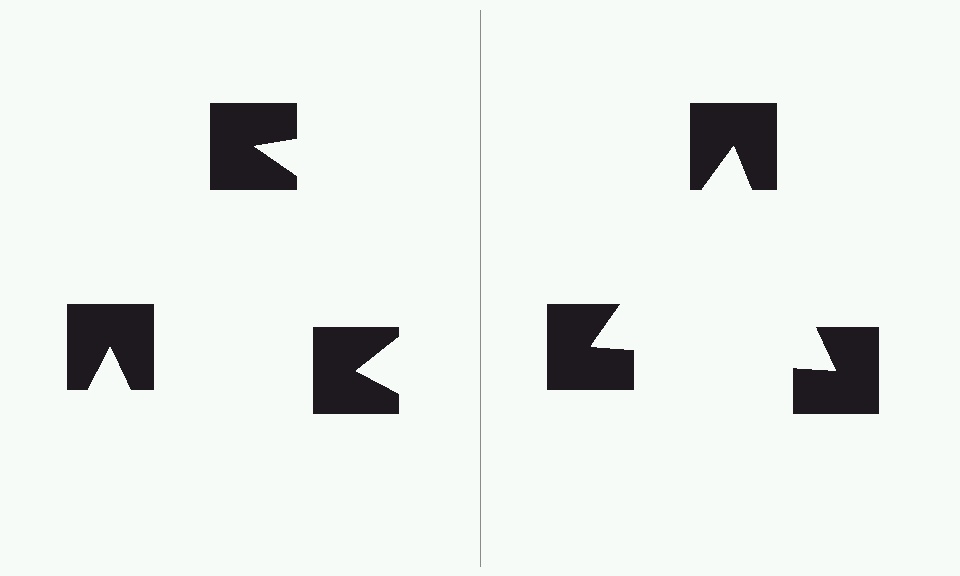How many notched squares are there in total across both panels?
6 — 3 on each side.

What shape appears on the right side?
An illusory triangle.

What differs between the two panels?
The notched squares are positioned identically on both sides; only the wedge orientations differ. On the right they align to a triangle; on the left they are misaligned.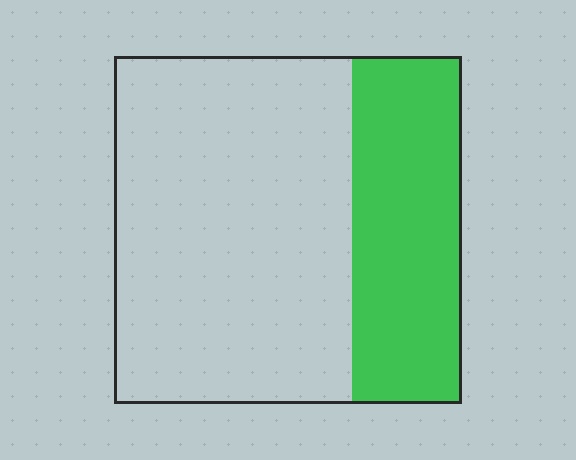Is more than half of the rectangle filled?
No.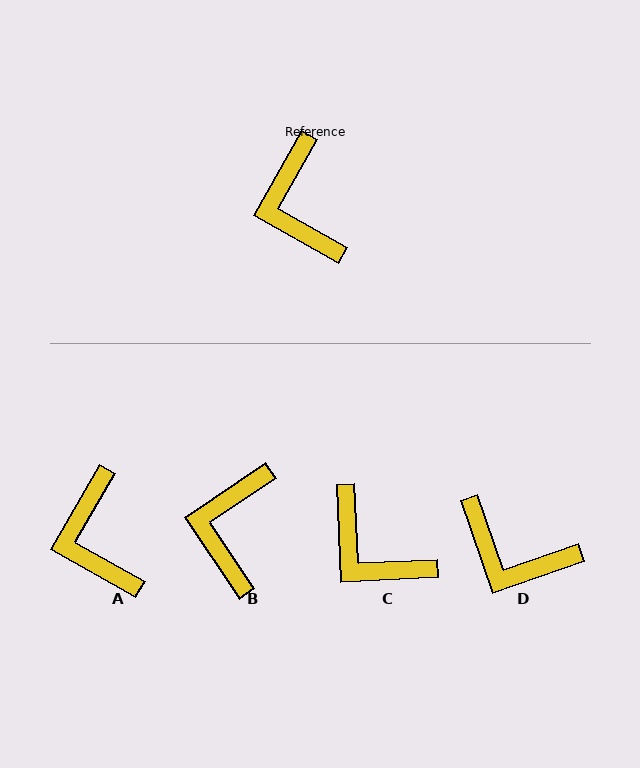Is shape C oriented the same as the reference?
No, it is off by about 32 degrees.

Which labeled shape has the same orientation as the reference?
A.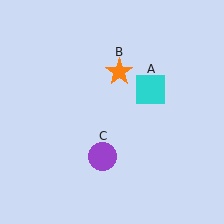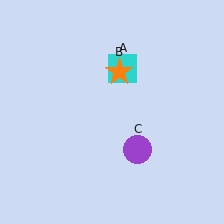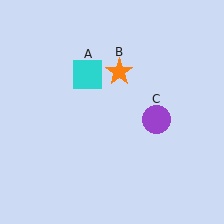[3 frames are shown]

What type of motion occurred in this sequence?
The cyan square (object A), purple circle (object C) rotated counterclockwise around the center of the scene.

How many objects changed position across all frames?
2 objects changed position: cyan square (object A), purple circle (object C).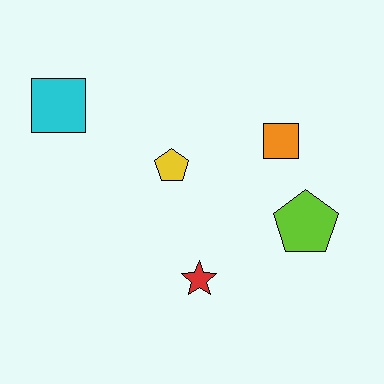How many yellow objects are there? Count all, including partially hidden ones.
There is 1 yellow object.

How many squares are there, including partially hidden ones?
There are 2 squares.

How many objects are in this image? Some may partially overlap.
There are 5 objects.